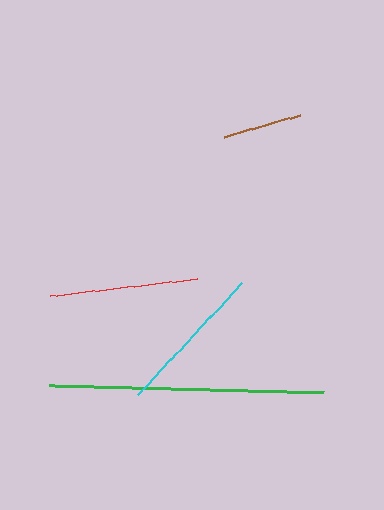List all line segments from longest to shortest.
From longest to shortest: green, cyan, red, brown.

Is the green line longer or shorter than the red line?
The green line is longer than the red line.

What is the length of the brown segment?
The brown segment is approximately 79 pixels long.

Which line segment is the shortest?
The brown line is the shortest at approximately 79 pixels.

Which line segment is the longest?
The green line is the longest at approximately 275 pixels.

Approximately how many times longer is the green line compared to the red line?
The green line is approximately 1.9 times the length of the red line.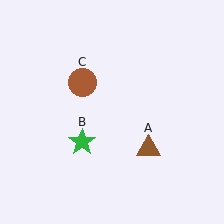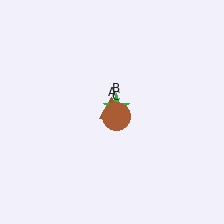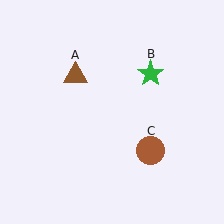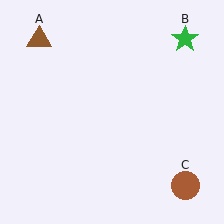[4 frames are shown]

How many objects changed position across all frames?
3 objects changed position: brown triangle (object A), green star (object B), brown circle (object C).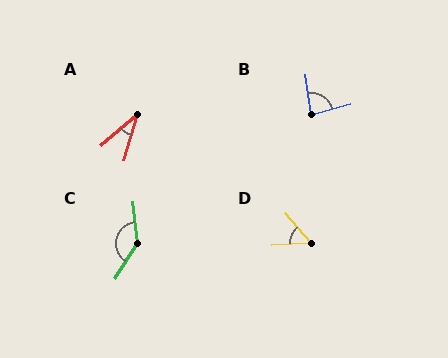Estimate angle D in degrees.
Approximately 52 degrees.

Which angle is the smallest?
A, at approximately 33 degrees.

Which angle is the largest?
C, at approximately 141 degrees.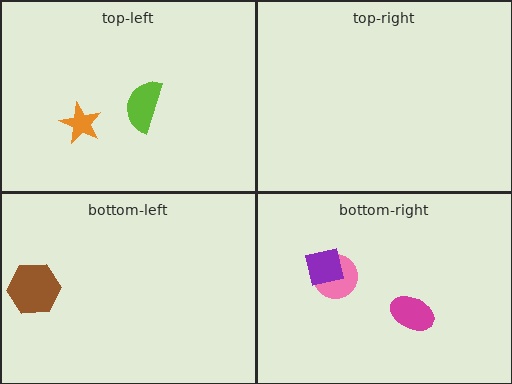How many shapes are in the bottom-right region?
3.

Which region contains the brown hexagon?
The bottom-left region.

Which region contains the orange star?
The top-left region.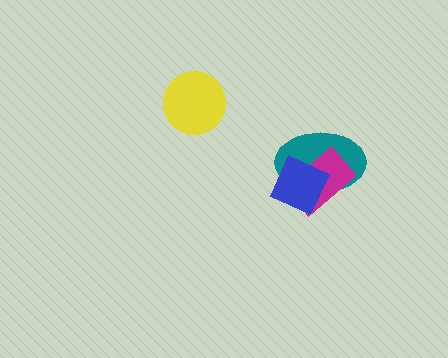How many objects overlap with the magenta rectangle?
2 objects overlap with the magenta rectangle.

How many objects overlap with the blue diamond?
2 objects overlap with the blue diamond.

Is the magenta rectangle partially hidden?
Yes, it is partially covered by another shape.